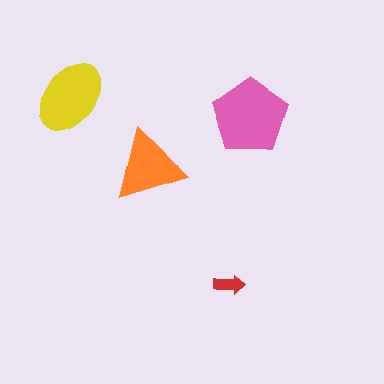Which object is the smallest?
The red arrow.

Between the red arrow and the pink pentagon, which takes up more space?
The pink pentagon.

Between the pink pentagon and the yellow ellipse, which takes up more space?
The pink pentagon.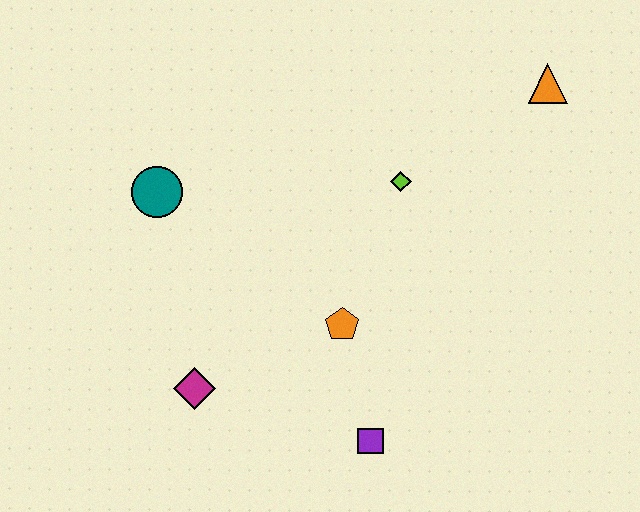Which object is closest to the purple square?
The orange pentagon is closest to the purple square.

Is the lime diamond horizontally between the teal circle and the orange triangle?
Yes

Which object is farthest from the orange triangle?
The magenta diamond is farthest from the orange triangle.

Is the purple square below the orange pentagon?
Yes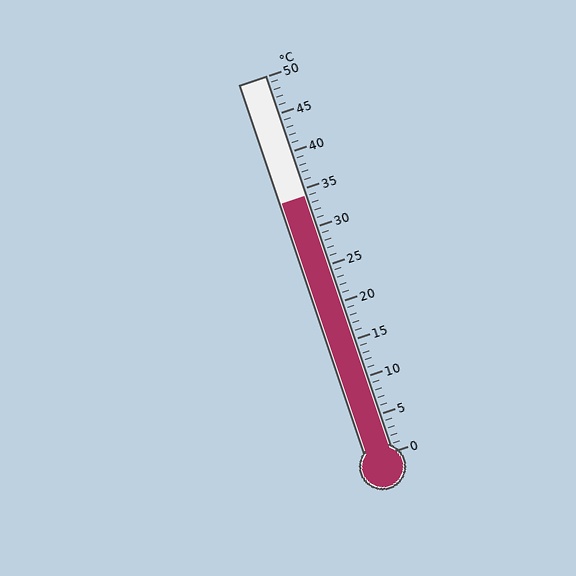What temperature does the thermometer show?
The thermometer shows approximately 34°C.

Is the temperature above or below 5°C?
The temperature is above 5°C.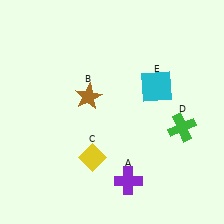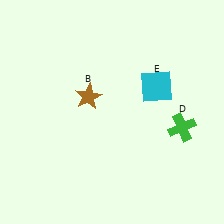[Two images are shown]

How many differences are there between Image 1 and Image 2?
There are 2 differences between the two images.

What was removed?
The yellow diamond (C), the purple cross (A) were removed in Image 2.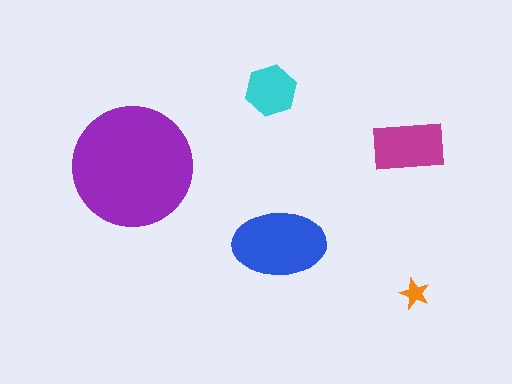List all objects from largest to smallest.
The purple circle, the blue ellipse, the magenta rectangle, the cyan hexagon, the orange star.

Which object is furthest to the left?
The purple circle is leftmost.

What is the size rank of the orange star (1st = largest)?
5th.